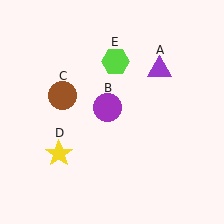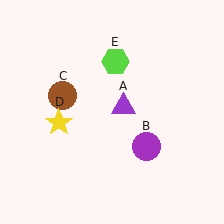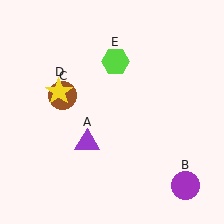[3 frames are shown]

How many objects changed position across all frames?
3 objects changed position: purple triangle (object A), purple circle (object B), yellow star (object D).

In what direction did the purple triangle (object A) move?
The purple triangle (object A) moved down and to the left.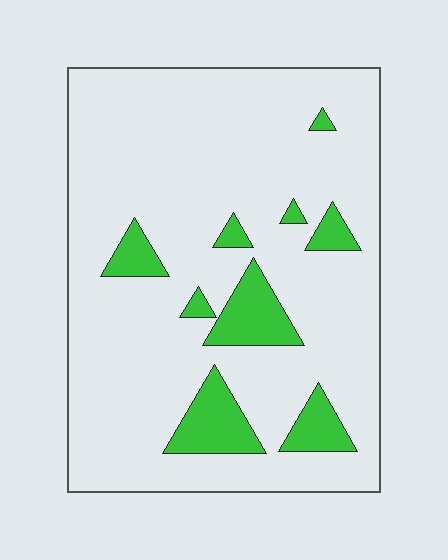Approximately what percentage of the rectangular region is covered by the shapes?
Approximately 15%.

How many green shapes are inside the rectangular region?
9.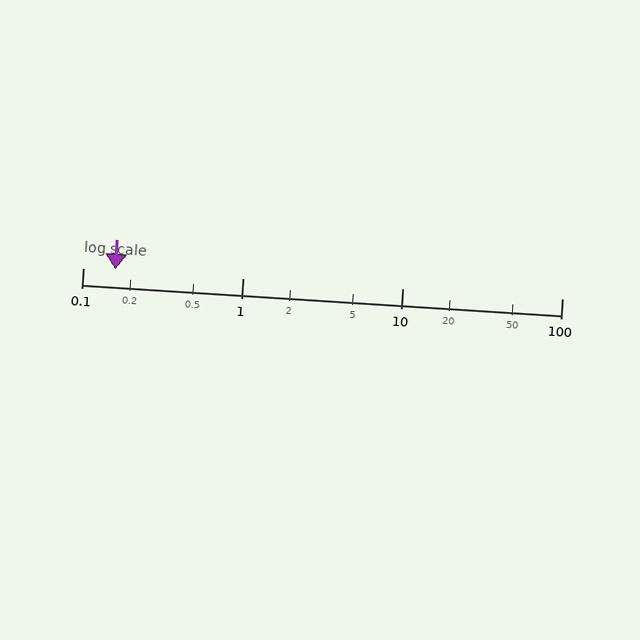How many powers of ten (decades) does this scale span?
The scale spans 3 decades, from 0.1 to 100.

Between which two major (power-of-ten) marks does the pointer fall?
The pointer is between 0.1 and 1.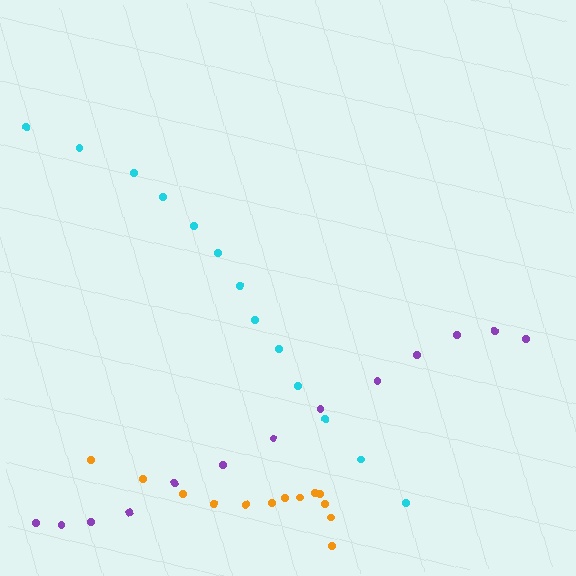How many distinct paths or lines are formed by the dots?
There are 3 distinct paths.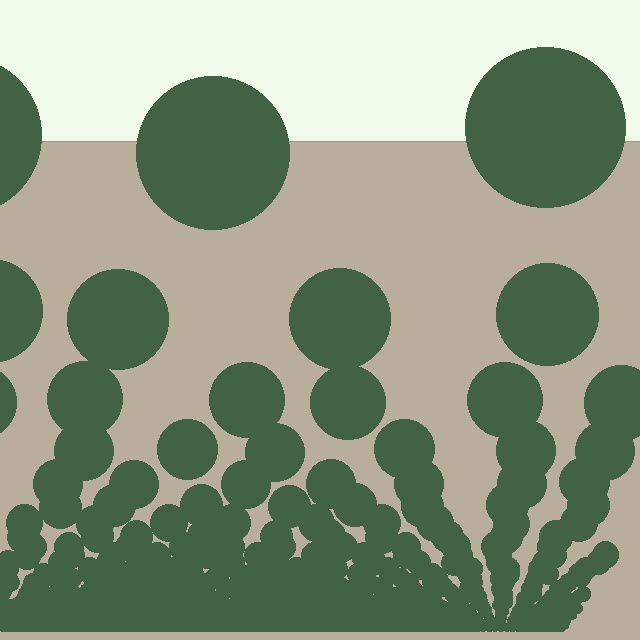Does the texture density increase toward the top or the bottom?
Density increases toward the bottom.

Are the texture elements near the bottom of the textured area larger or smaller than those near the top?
Smaller. The gradient is inverted — elements near the bottom are smaller and denser.